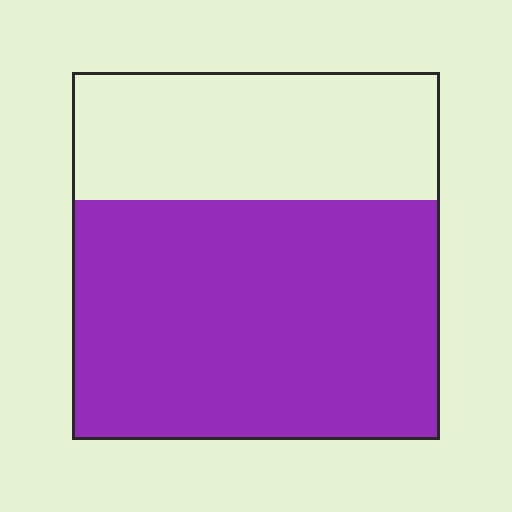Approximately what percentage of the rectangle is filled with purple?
Approximately 65%.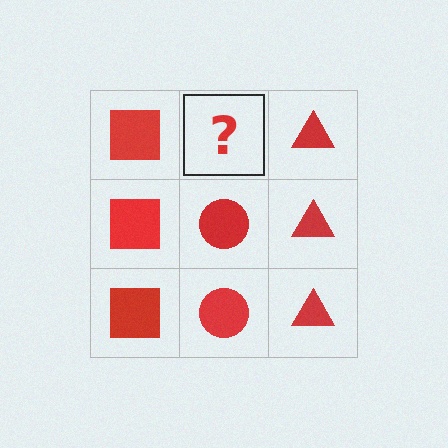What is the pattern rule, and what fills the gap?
The rule is that each column has a consistent shape. The gap should be filled with a red circle.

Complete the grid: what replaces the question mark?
The question mark should be replaced with a red circle.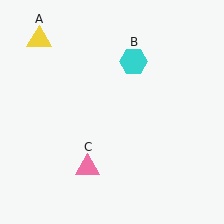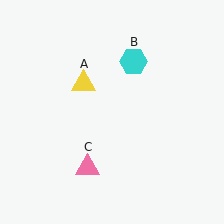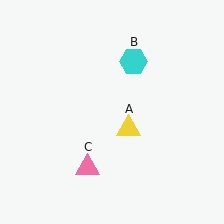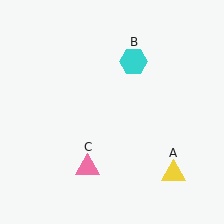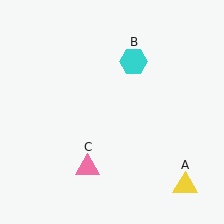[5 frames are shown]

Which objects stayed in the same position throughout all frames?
Cyan hexagon (object B) and pink triangle (object C) remained stationary.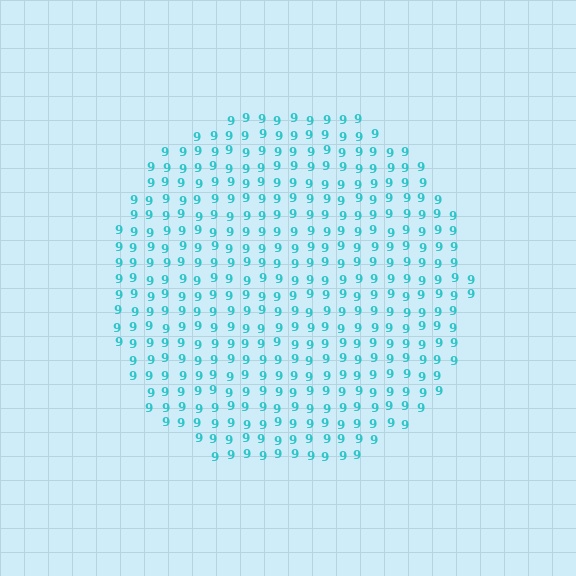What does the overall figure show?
The overall figure shows a circle.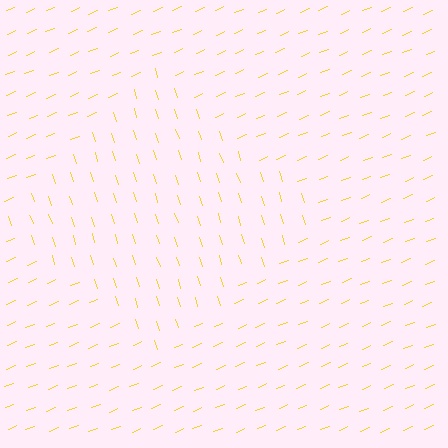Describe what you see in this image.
The image is filled with small yellow line segments. A diamond region in the image has lines oriented differently from the surrounding lines, creating a visible texture boundary.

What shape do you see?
I see a diamond.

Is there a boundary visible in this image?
Yes, there is a texture boundary formed by a change in line orientation.